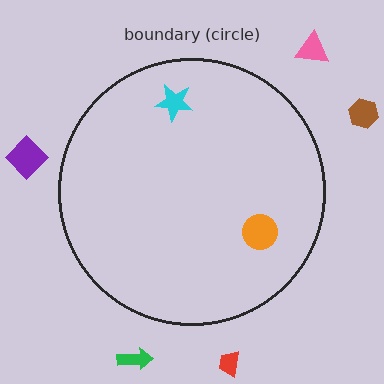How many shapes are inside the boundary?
2 inside, 5 outside.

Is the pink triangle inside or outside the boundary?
Outside.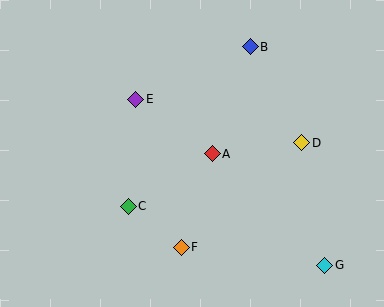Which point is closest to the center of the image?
Point A at (212, 154) is closest to the center.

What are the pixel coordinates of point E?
Point E is at (136, 99).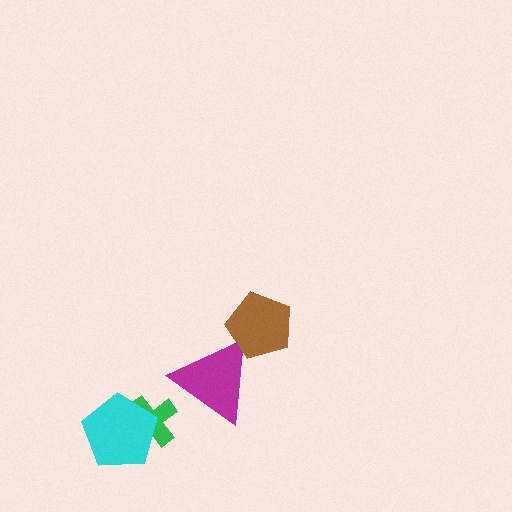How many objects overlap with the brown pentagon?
1 object overlaps with the brown pentagon.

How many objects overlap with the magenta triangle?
1 object overlaps with the magenta triangle.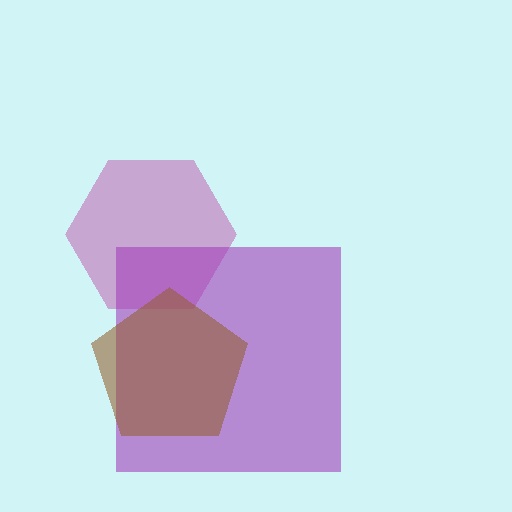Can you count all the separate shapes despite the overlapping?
Yes, there are 3 separate shapes.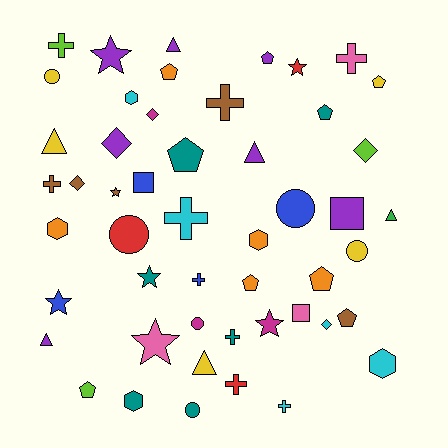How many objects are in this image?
There are 50 objects.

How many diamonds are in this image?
There are 5 diamonds.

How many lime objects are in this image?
There are 3 lime objects.